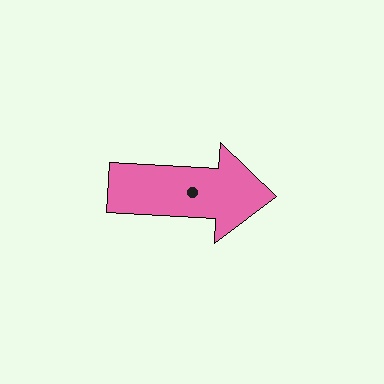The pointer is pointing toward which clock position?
Roughly 3 o'clock.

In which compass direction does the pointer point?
East.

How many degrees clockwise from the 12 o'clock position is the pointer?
Approximately 93 degrees.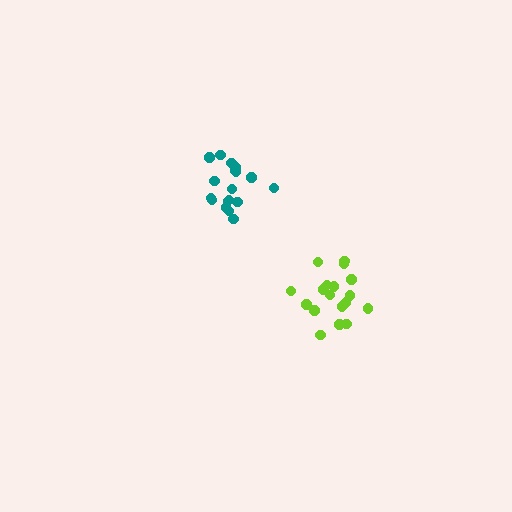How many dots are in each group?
Group 1: 18 dots, Group 2: 18 dots (36 total).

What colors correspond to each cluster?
The clusters are colored: teal, lime.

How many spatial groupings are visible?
There are 2 spatial groupings.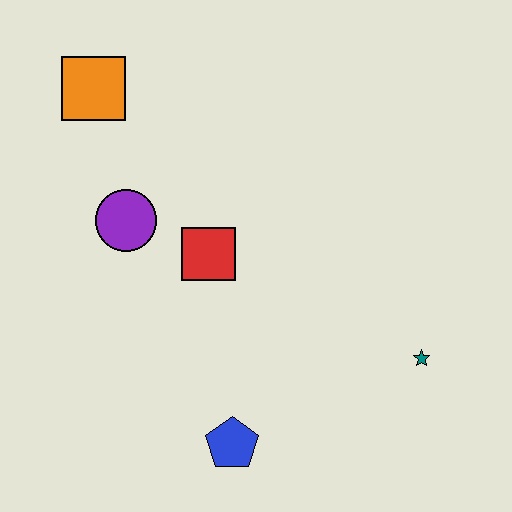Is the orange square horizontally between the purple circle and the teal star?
No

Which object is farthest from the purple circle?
The teal star is farthest from the purple circle.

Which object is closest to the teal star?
The blue pentagon is closest to the teal star.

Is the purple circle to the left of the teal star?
Yes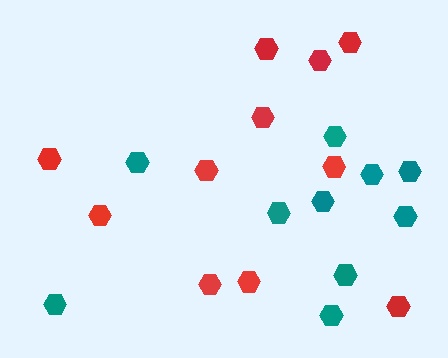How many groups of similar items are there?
There are 2 groups: one group of red hexagons (11) and one group of teal hexagons (10).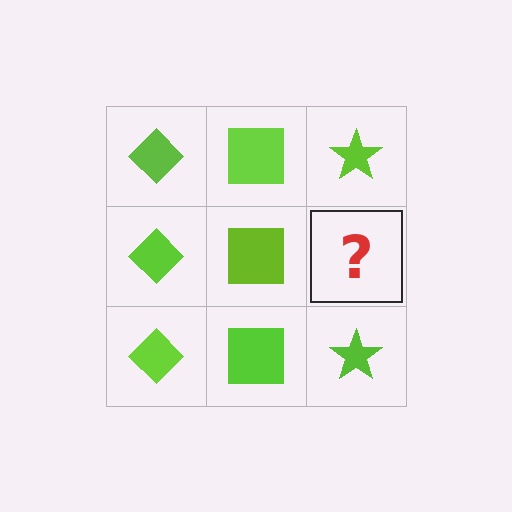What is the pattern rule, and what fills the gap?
The rule is that each column has a consistent shape. The gap should be filled with a lime star.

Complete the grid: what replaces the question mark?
The question mark should be replaced with a lime star.